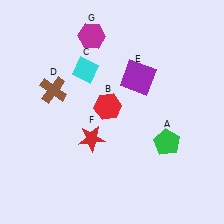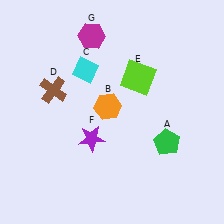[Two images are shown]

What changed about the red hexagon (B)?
In Image 1, B is red. In Image 2, it changed to orange.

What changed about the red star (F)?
In Image 1, F is red. In Image 2, it changed to purple.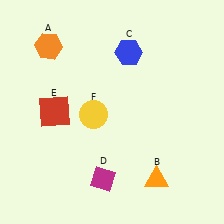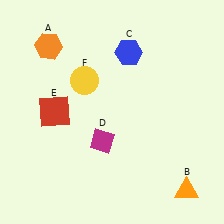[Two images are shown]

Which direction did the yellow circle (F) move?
The yellow circle (F) moved up.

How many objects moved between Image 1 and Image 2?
3 objects moved between the two images.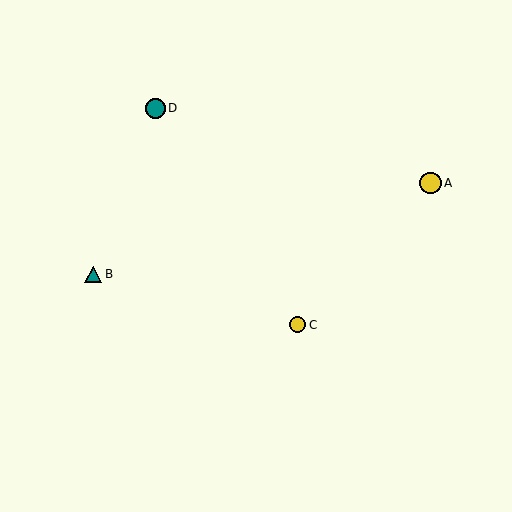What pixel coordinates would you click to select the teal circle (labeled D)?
Click at (155, 108) to select the teal circle D.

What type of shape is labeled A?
Shape A is a yellow circle.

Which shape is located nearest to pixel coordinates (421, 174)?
The yellow circle (labeled A) at (430, 183) is nearest to that location.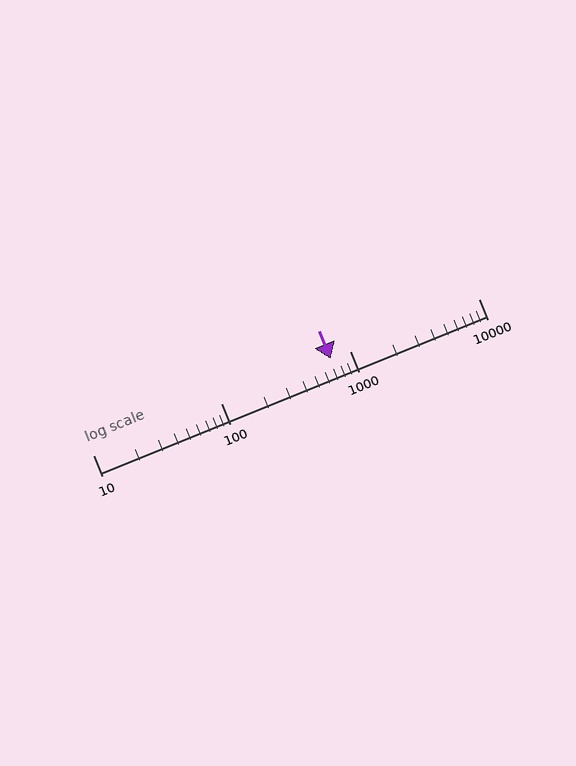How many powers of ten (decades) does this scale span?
The scale spans 3 decades, from 10 to 10000.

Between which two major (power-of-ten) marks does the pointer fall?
The pointer is between 100 and 1000.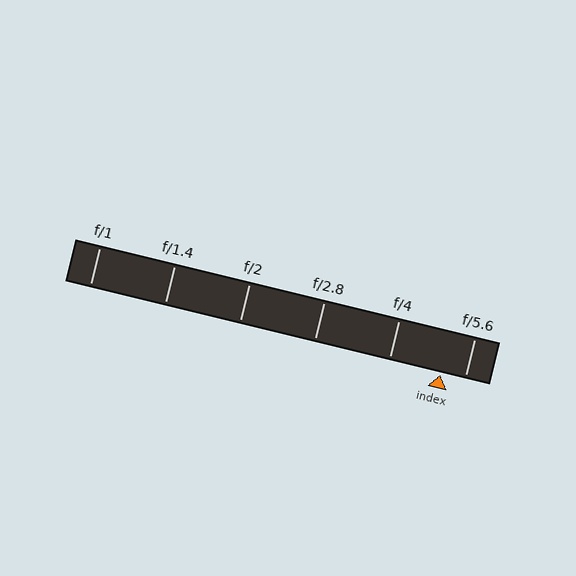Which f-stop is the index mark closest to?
The index mark is closest to f/5.6.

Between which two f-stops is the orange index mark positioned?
The index mark is between f/4 and f/5.6.